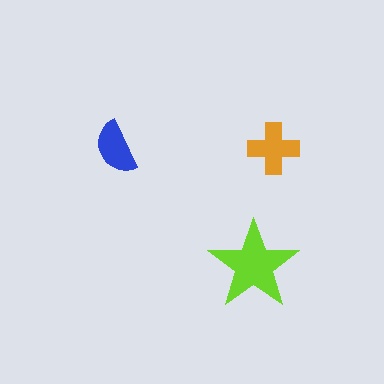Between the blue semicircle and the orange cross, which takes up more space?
The orange cross.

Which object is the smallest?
The blue semicircle.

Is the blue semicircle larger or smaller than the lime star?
Smaller.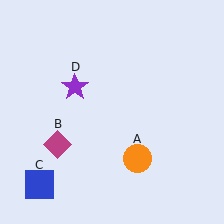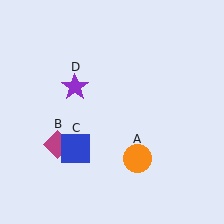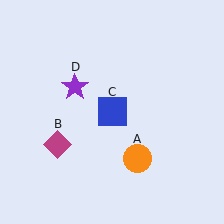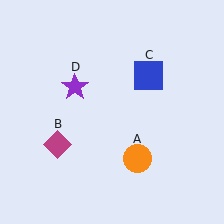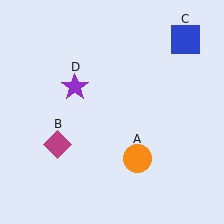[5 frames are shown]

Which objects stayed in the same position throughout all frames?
Orange circle (object A) and magenta diamond (object B) and purple star (object D) remained stationary.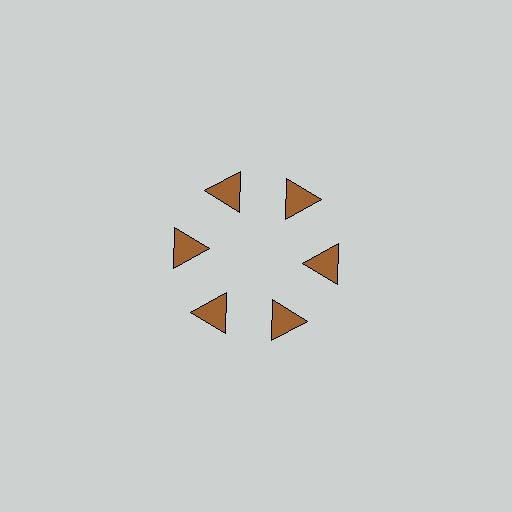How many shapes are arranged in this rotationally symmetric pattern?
There are 6 shapes, arranged in 6 groups of 1.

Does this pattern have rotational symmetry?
Yes, this pattern has 6-fold rotational symmetry. It looks the same after rotating 60 degrees around the center.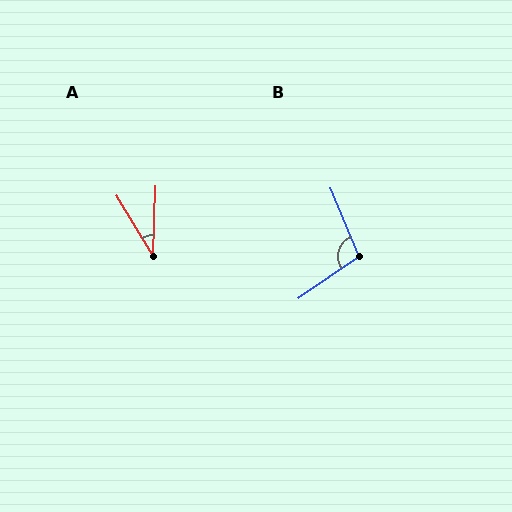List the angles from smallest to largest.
A (33°), B (102°).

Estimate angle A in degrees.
Approximately 33 degrees.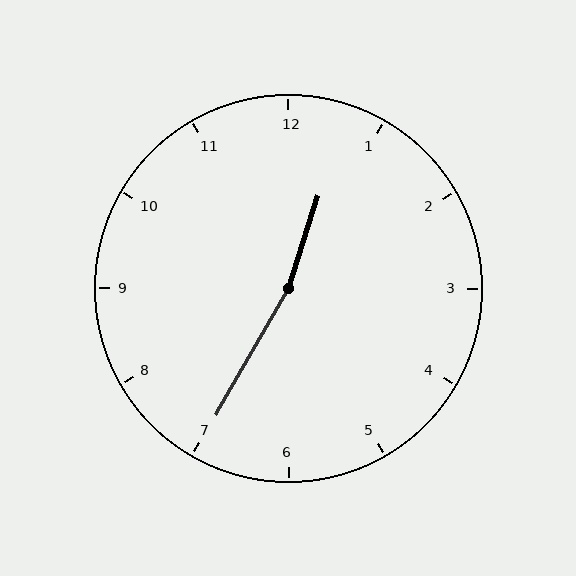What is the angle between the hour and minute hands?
Approximately 168 degrees.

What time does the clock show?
12:35.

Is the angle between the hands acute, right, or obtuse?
It is obtuse.